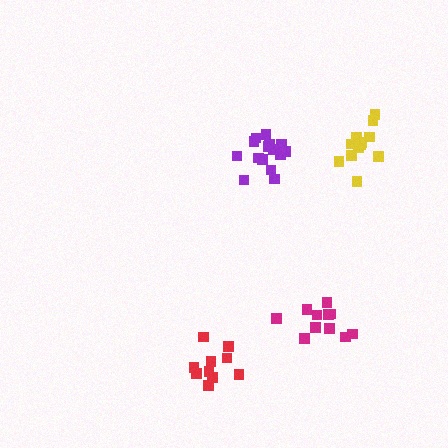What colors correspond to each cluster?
The clusters are colored: yellow, magenta, red, purple.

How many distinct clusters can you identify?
There are 4 distinct clusters.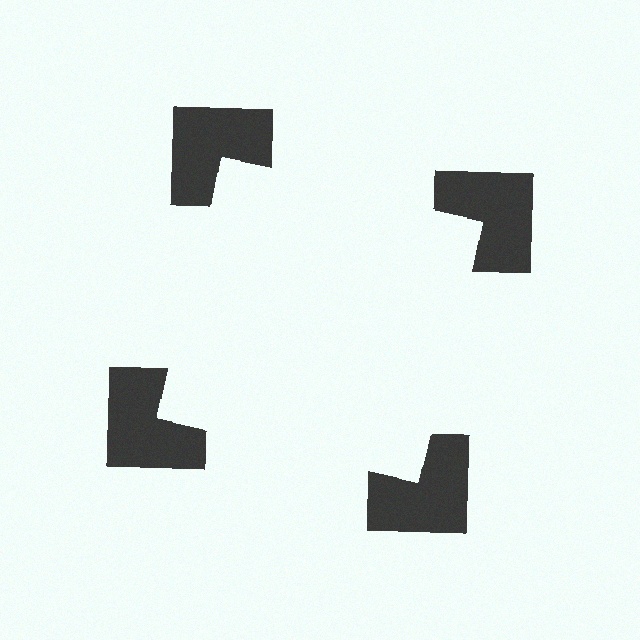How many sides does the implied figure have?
4 sides.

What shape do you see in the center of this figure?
An illusory square — its edges are inferred from the aligned wedge cuts in the notched squares, not physically drawn.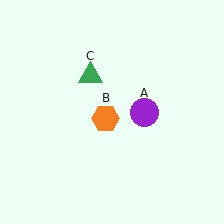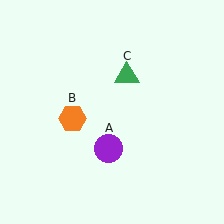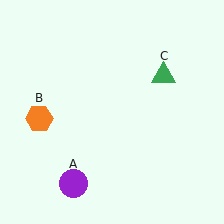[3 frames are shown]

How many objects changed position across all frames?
3 objects changed position: purple circle (object A), orange hexagon (object B), green triangle (object C).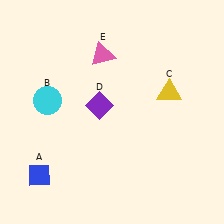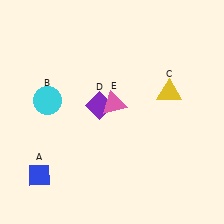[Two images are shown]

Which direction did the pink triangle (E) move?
The pink triangle (E) moved down.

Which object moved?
The pink triangle (E) moved down.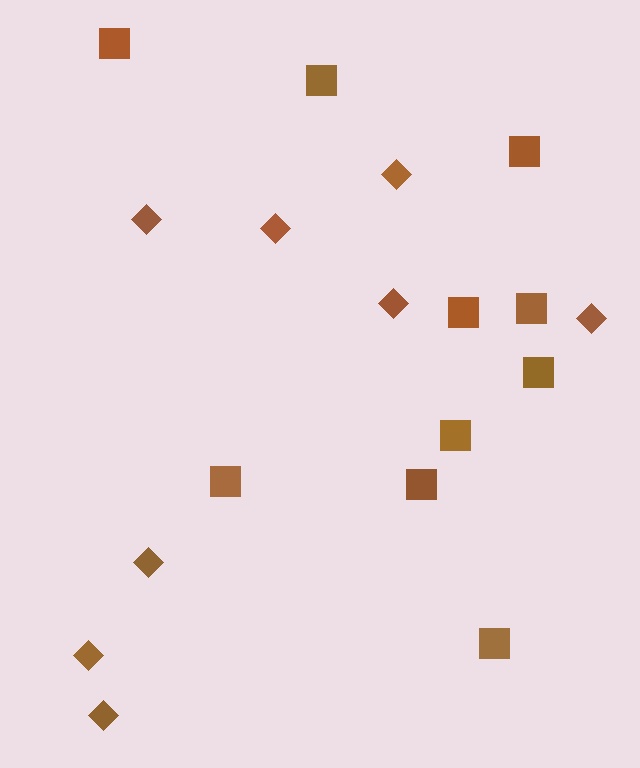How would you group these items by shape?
There are 2 groups: one group of squares (10) and one group of diamonds (8).